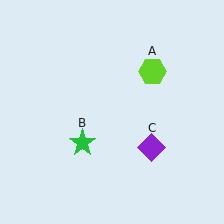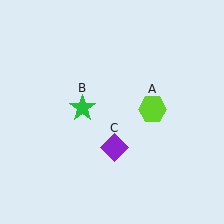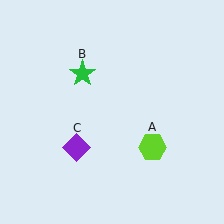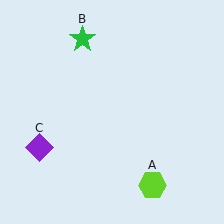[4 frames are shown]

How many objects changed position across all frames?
3 objects changed position: lime hexagon (object A), green star (object B), purple diamond (object C).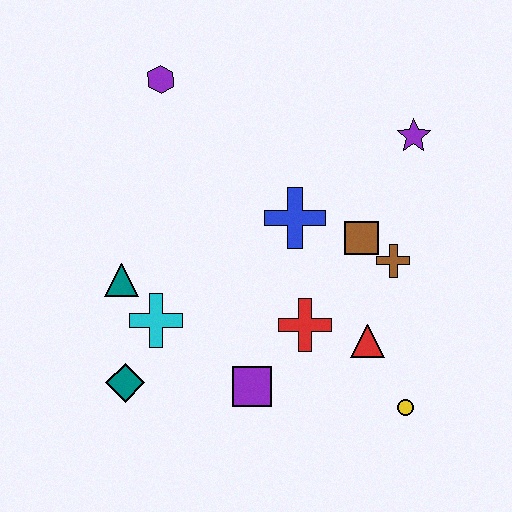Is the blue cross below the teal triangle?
No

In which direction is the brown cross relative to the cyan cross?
The brown cross is to the right of the cyan cross.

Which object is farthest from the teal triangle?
The purple star is farthest from the teal triangle.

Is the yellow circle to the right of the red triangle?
Yes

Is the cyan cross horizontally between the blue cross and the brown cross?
No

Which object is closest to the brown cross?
The brown square is closest to the brown cross.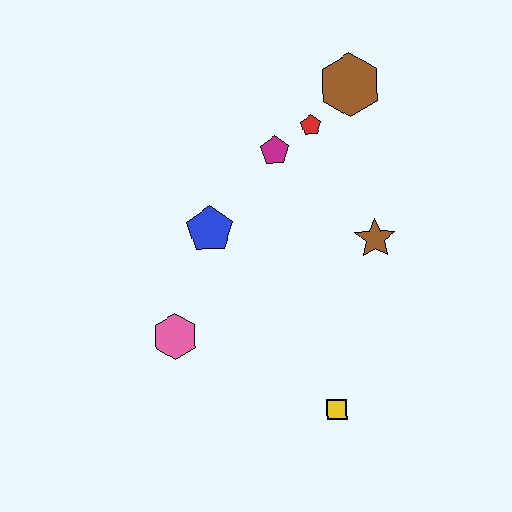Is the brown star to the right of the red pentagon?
Yes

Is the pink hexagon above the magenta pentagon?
No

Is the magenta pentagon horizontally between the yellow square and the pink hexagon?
Yes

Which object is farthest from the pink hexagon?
The brown hexagon is farthest from the pink hexagon.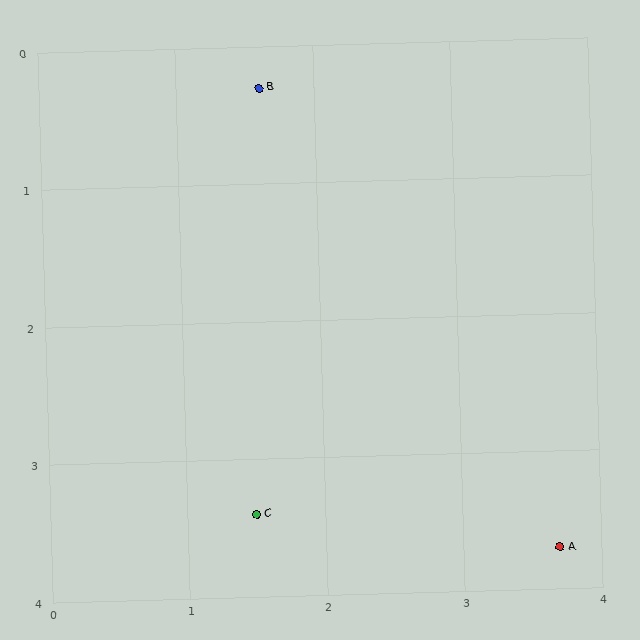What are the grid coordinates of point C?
Point C is at approximately (1.5, 3.4).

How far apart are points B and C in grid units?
Points B and C are about 3.1 grid units apart.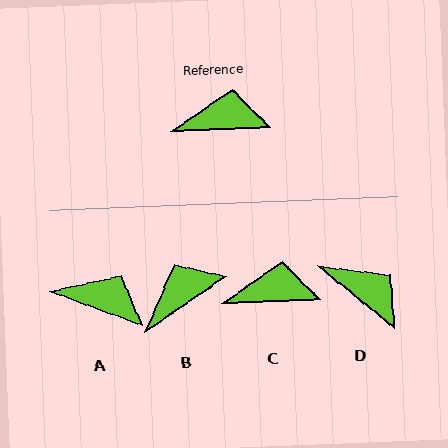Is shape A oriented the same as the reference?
No, it is off by about 23 degrees.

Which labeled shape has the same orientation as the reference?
C.